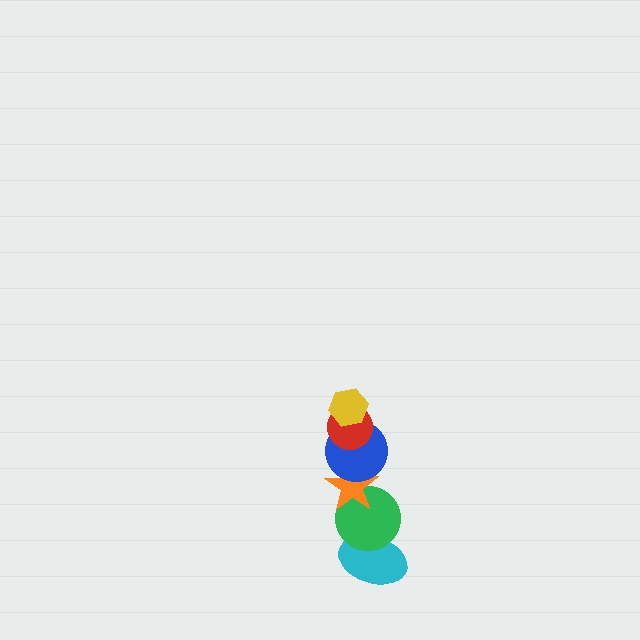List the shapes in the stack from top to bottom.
From top to bottom: the yellow hexagon, the red circle, the blue circle, the orange star, the green circle, the cyan ellipse.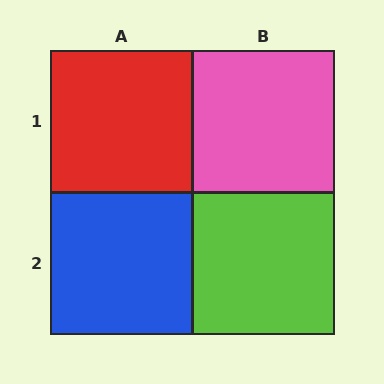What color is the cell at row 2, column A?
Blue.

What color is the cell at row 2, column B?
Lime.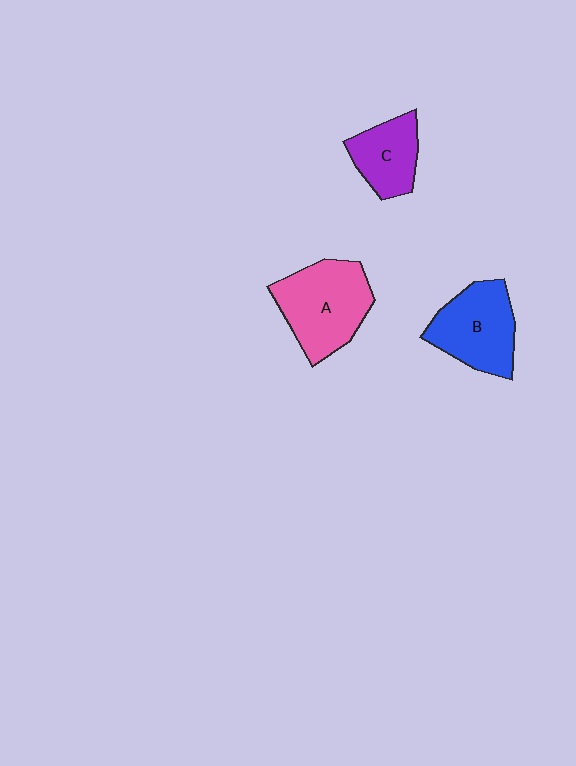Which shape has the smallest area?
Shape C (purple).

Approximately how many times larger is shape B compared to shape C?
Approximately 1.4 times.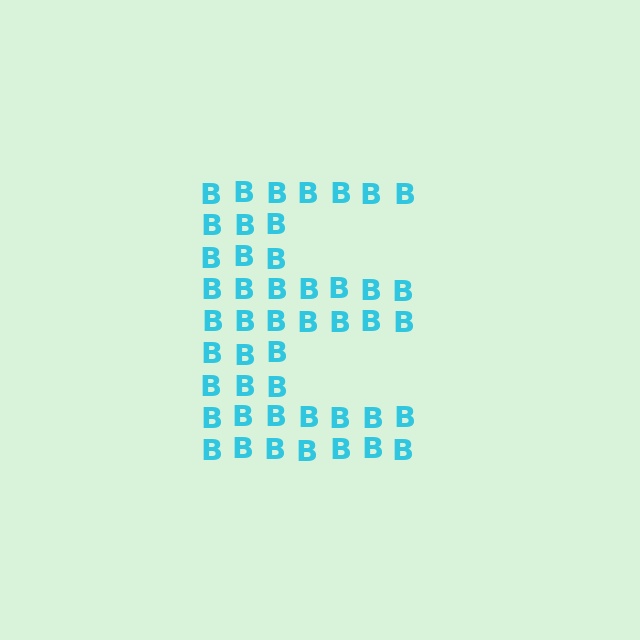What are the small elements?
The small elements are letter B's.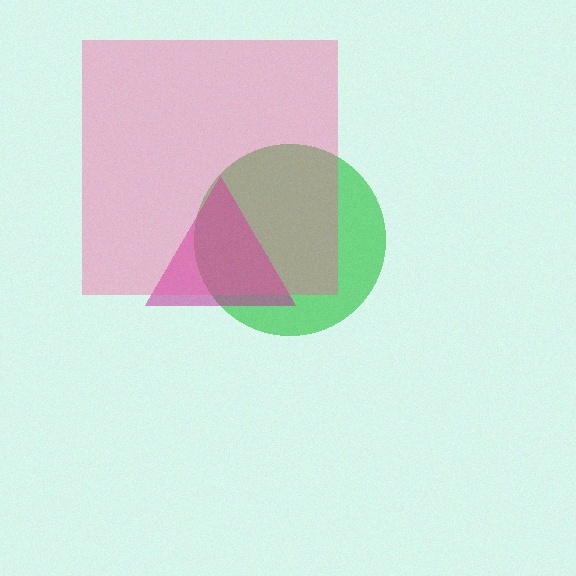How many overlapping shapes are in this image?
There are 3 overlapping shapes in the image.